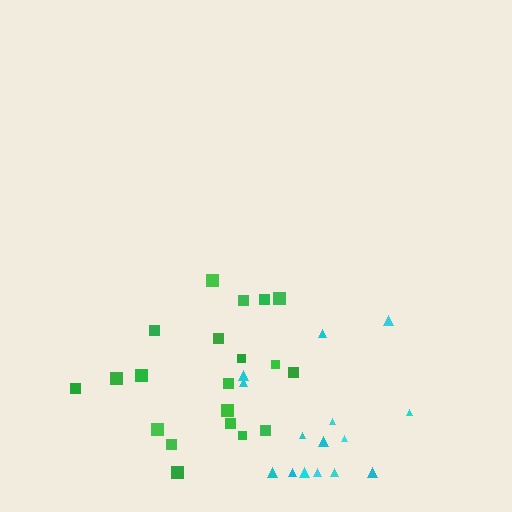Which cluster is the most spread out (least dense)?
Cyan.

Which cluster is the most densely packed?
Green.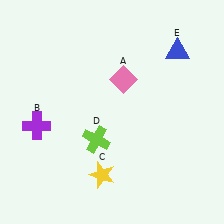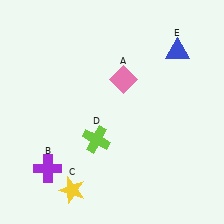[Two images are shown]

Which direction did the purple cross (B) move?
The purple cross (B) moved down.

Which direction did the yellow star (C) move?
The yellow star (C) moved left.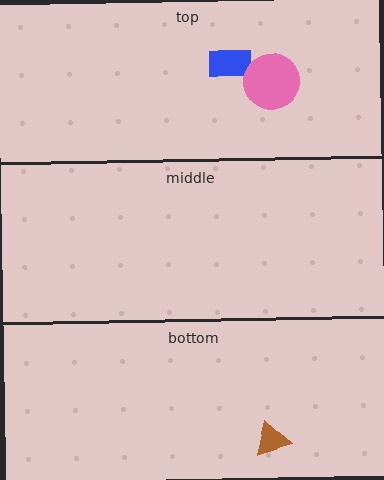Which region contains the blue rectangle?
The top region.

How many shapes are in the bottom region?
1.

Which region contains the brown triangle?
The bottom region.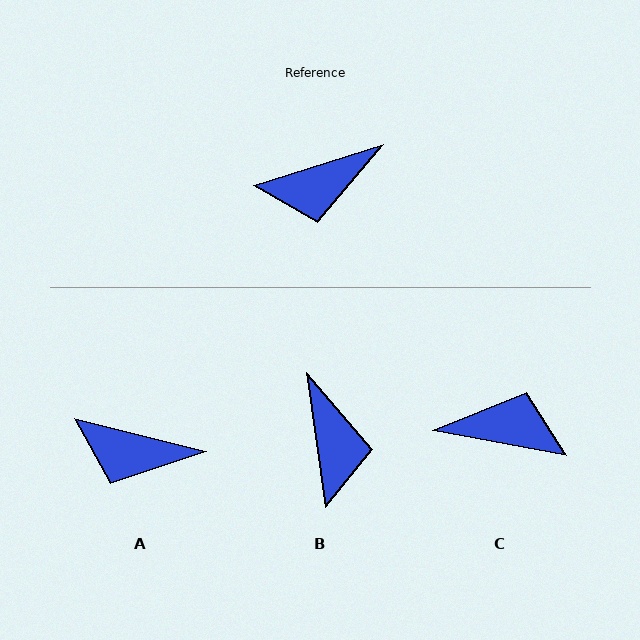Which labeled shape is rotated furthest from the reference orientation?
C, about 152 degrees away.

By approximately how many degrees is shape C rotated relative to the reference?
Approximately 152 degrees counter-clockwise.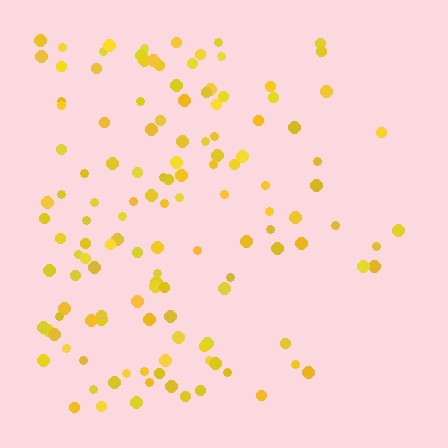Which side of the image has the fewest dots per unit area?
The right.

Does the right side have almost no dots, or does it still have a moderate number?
Still a moderate number, just noticeably fewer than the left.